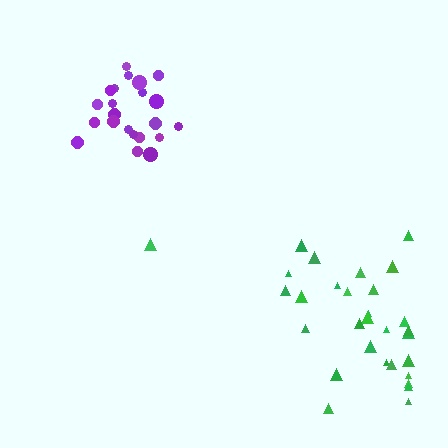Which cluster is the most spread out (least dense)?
Green.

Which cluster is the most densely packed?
Purple.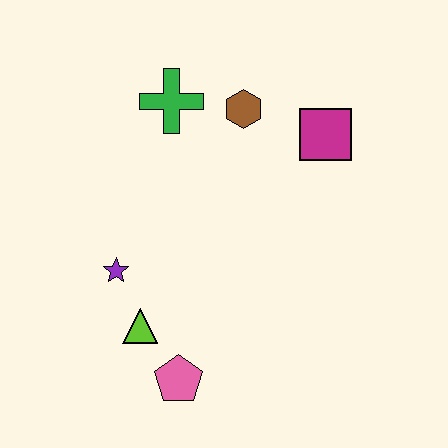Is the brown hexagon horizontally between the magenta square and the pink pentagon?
Yes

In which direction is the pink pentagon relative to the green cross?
The pink pentagon is below the green cross.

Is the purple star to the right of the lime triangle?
No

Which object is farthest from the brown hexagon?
The pink pentagon is farthest from the brown hexagon.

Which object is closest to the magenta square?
The brown hexagon is closest to the magenta square.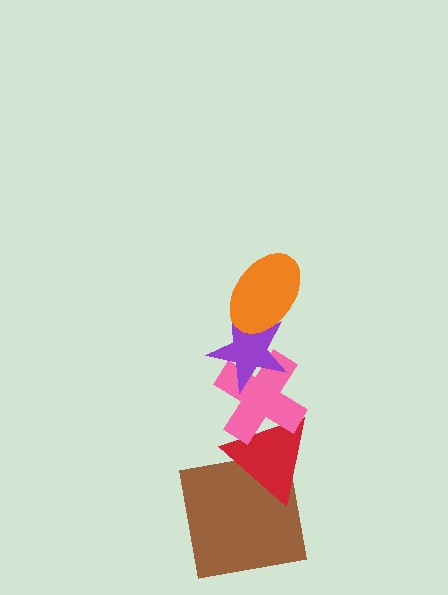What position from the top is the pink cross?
The pink cross is 3rd from the top.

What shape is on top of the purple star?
The orange ellipse is on top of the purple star.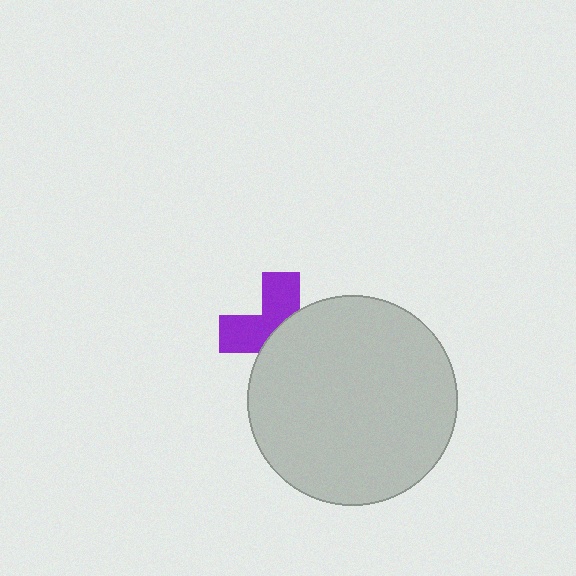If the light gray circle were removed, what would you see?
You would see the complete purple cross.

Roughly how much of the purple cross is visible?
About half of it is visible (roughly 45%).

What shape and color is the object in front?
The object in front is a light gray circle.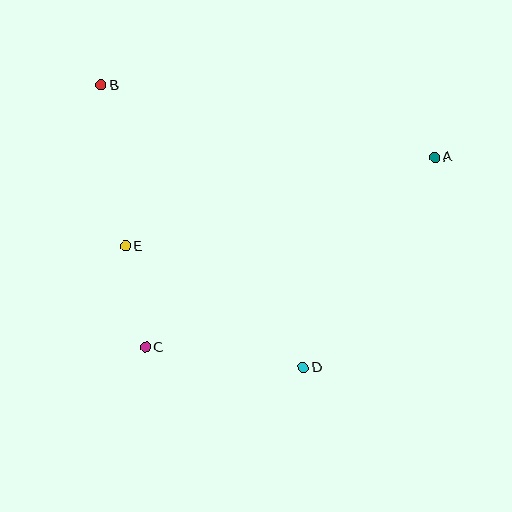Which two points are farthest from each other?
Points B and D are farthest from each other.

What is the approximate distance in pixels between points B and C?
The distance between B and C is approximately 266 pixels.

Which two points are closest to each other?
Points C and E are closest to each other.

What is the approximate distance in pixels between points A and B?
The distance between A and B is approximately 341 pixels.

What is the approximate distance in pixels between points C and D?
The distance between C and D is approximately 159 pixels.